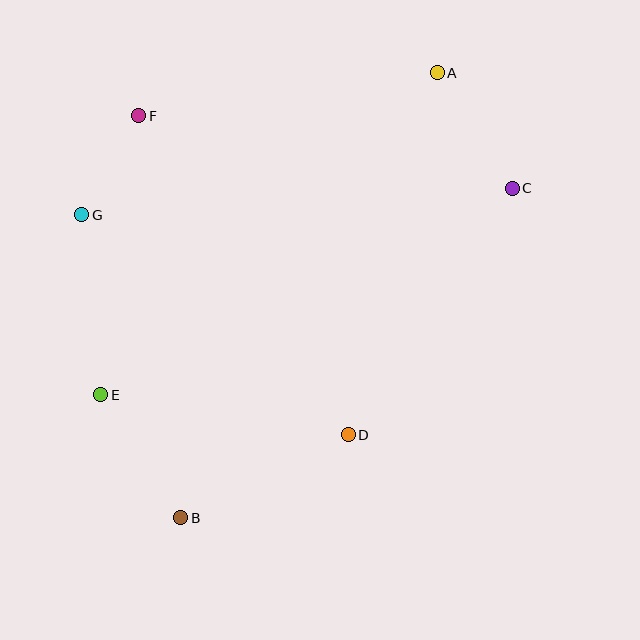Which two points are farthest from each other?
Points A and B are farthest from each other.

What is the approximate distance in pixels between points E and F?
The distance between E and F is approximately 282 pixels.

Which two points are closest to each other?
Points F and G are closest to each other.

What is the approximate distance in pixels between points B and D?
The distance between B and D is approximately 187 pixels.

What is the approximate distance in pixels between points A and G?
The distance between A and G is approximately 383 pixels.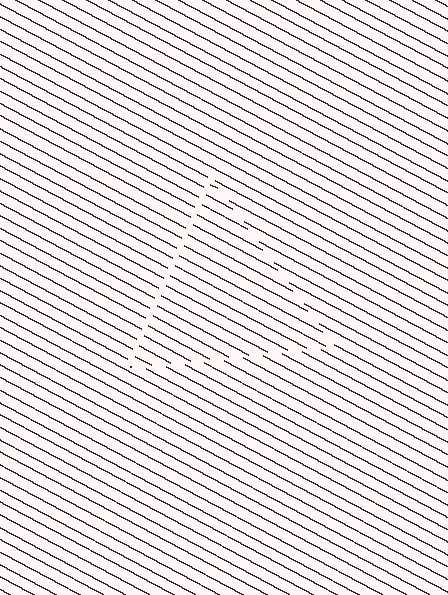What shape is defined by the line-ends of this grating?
An illusory triangle. The interior of the shape contains the same grating, shifted by half a period — the contour is defined by the phase discontinuity where line-ends from the inner and outer gratings abut.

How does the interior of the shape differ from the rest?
The interior of the shape contains the same grating, shifted by half a period — the contour is defined by the phase discontinuity where line-ends from the inner and outer gratings abut.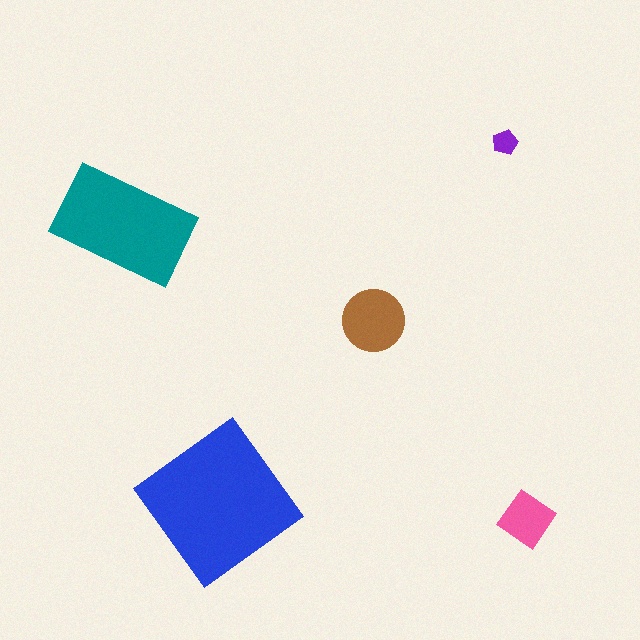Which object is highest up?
The purple pentagon is topmost.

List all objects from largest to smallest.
The blue diamond, the teal rectangle, the brown circle, the pink diamond, the purple pentagon.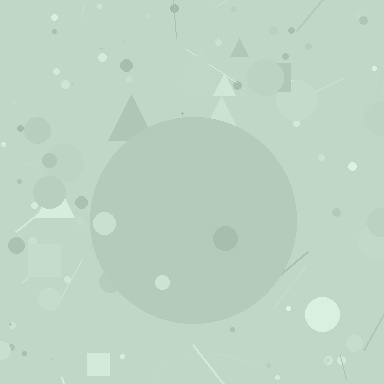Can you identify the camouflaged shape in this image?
The camouflaged shape is a circle.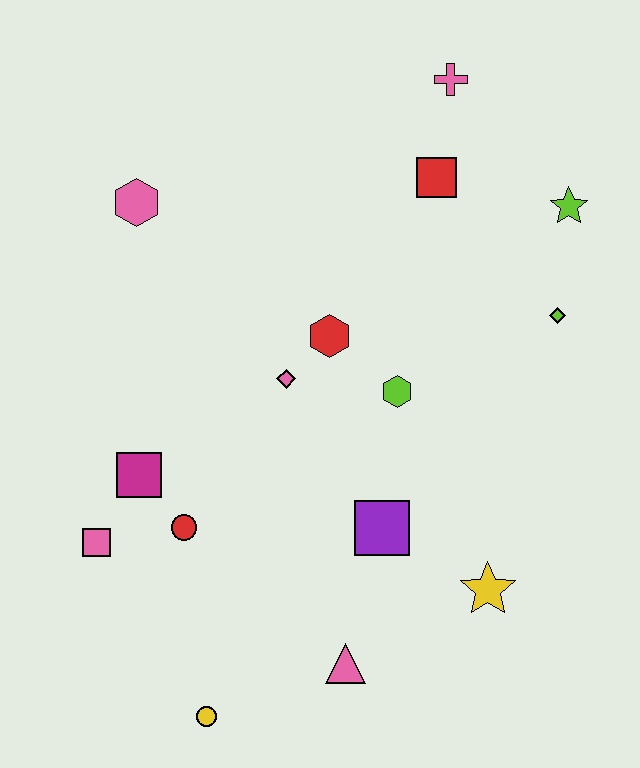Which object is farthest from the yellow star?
The pink hexagon is farthest from the yellow star.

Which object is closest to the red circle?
The magenta square is closest to the red circle.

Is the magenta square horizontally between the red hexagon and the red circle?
No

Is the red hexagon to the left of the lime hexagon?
Yes